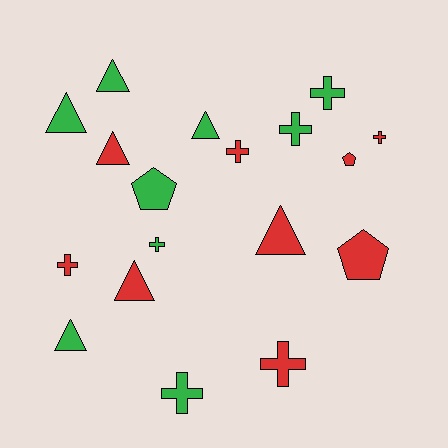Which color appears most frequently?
Red, with 9 objects.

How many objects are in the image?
There are 18 objects.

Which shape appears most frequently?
Cross, with 8 objects.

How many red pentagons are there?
There are 2 red pentagons.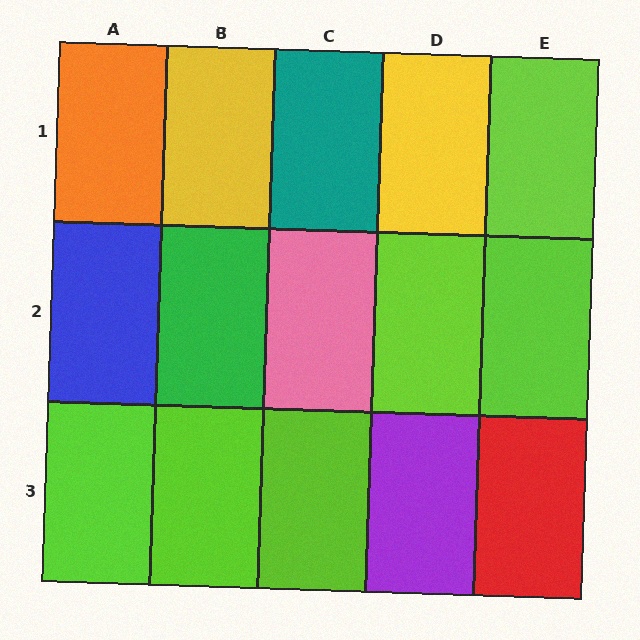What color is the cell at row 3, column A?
Lime.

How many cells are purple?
1 cell is purple.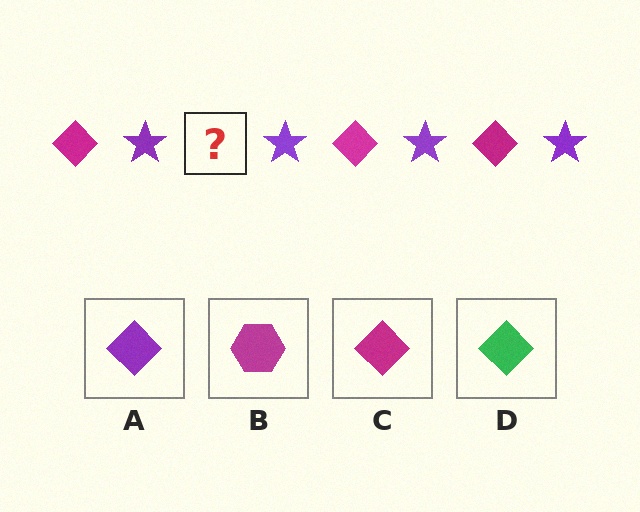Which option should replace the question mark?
Option C.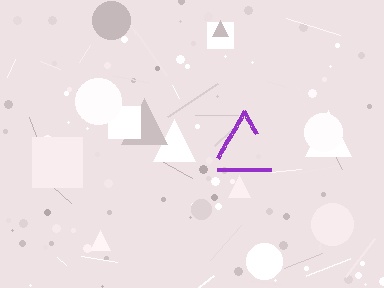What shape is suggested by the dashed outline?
The dashed outline suggests a triangle.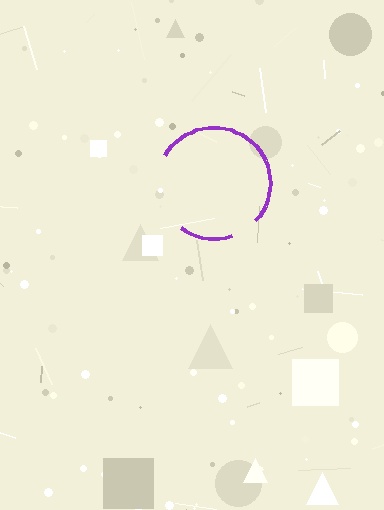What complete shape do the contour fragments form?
The contour fragments form a circle.